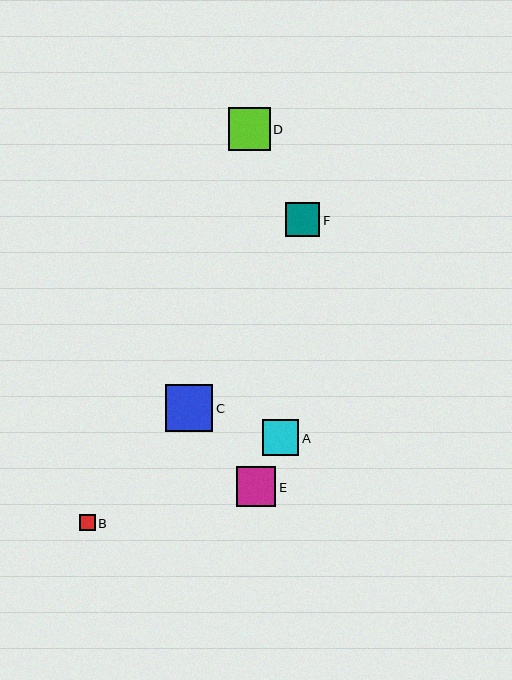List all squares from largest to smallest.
From largest to smallest: C, D, E, A, F, B.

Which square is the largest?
Square C is the largest with a size of approximately 47 pixels.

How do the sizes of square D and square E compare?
Square D and square E are approximately the same size.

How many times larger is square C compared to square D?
Square C is approximately 1.1 times the size of square D.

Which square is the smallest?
Square B is the smallest with a size of approximately 16 pixels.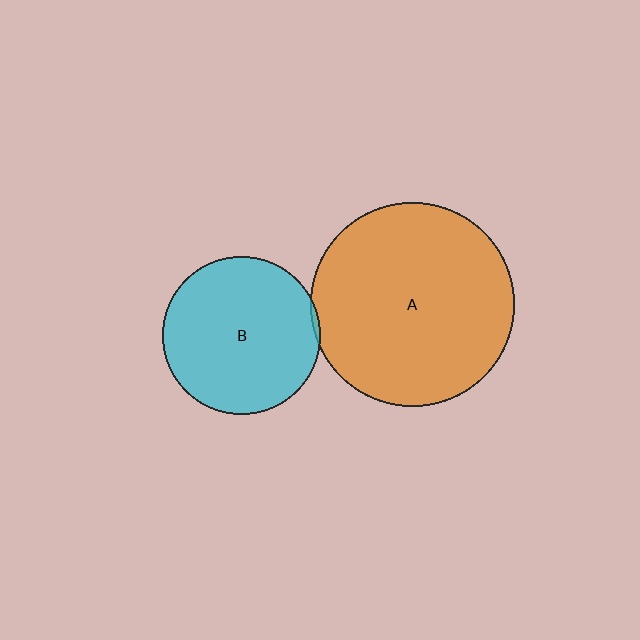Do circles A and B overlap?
Yes.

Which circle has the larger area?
Circle A (orange).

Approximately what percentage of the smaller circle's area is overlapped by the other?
Approximately 5%.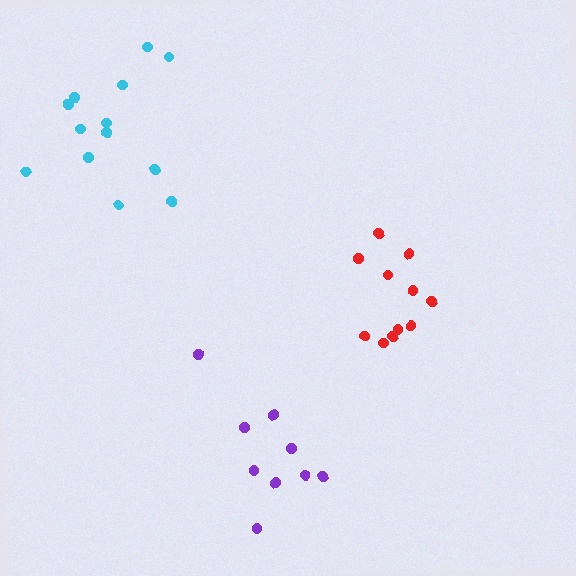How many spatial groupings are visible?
There are 3 spatial groupings.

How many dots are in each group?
Group 1: 13 dots, Group 2: 11 dots, Group 3: 9 dots (33 total).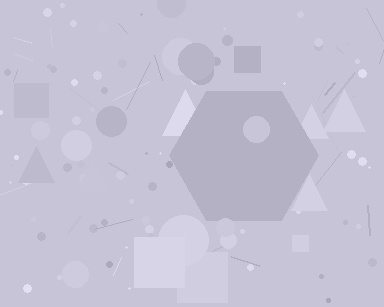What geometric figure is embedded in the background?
A hexagon is embedded in the background.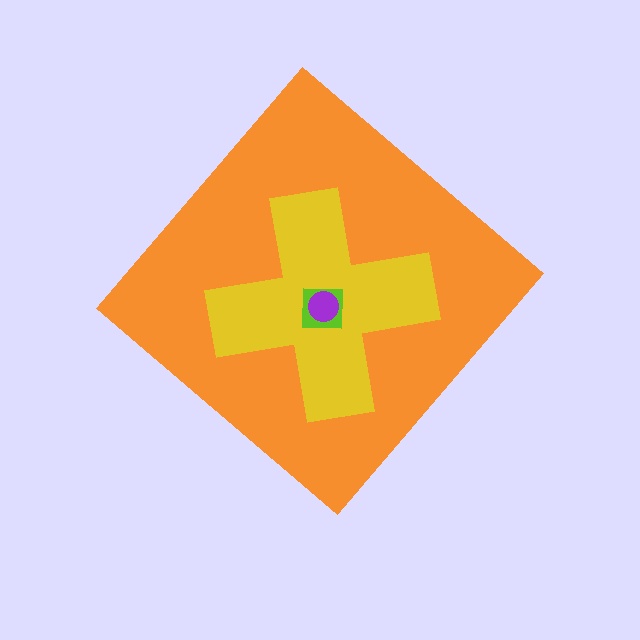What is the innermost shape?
The purple circle.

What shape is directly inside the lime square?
The purple circle.